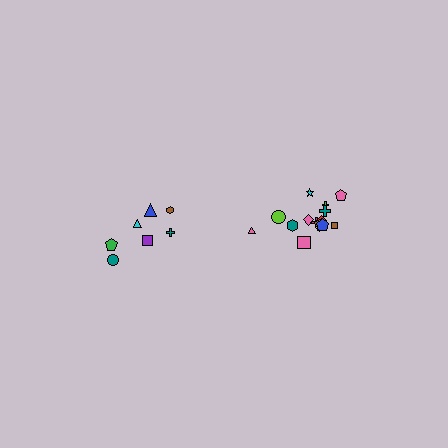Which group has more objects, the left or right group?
The right group.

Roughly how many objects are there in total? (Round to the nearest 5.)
Roughly 20 objects in total.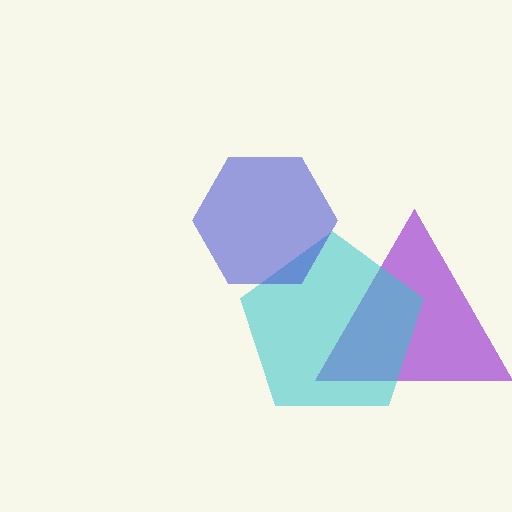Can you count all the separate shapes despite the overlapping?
Yes, there are 3 separate shapes.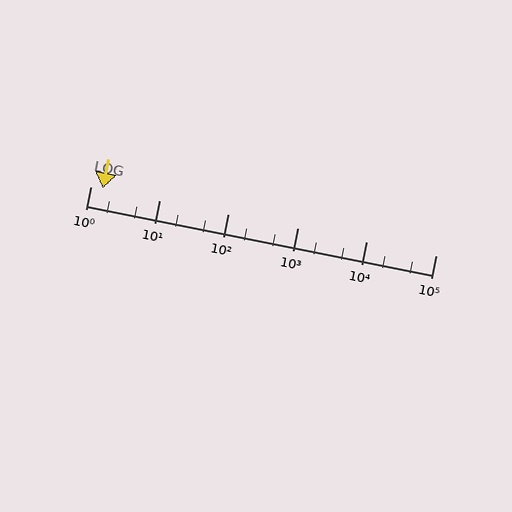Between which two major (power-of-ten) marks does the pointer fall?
The pointer is between 1 and 10.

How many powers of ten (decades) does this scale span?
The scale spans 5 decades, from 1 to 100000.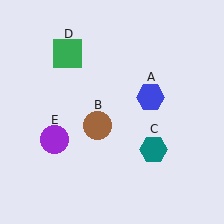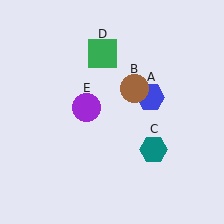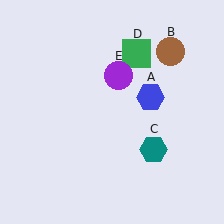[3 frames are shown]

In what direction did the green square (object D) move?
The green square (object D) moved right.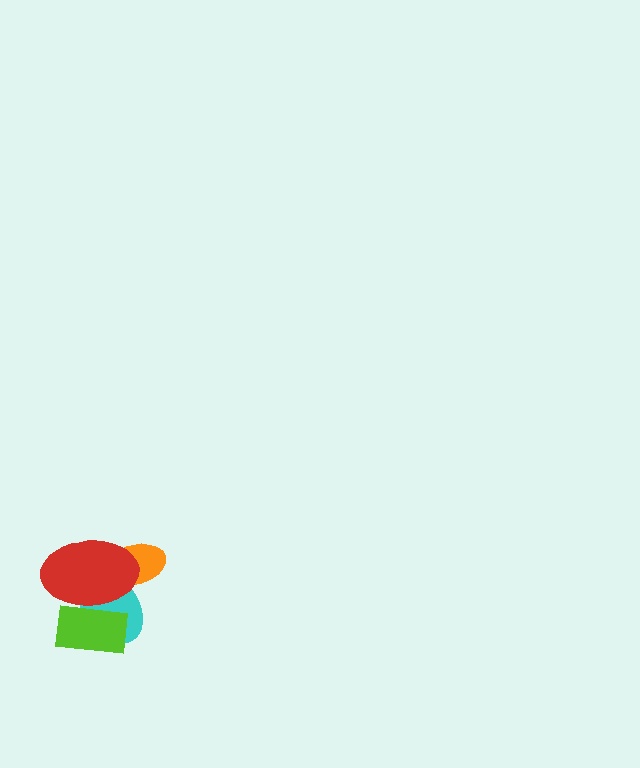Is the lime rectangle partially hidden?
No, no other shape covers it.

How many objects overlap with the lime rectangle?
2 objects overlap with the lime rectangle.